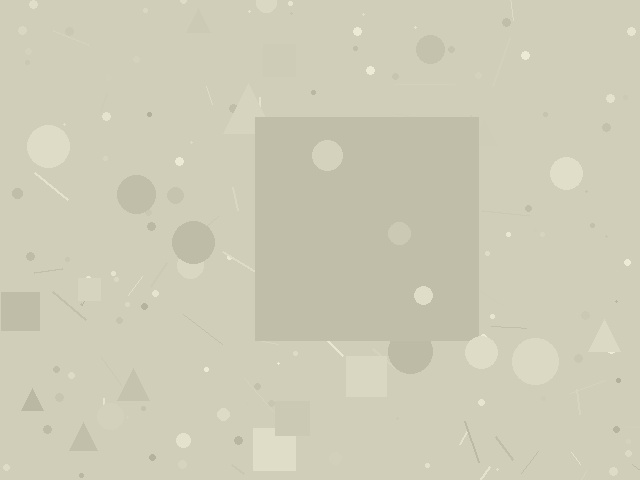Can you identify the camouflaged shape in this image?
The camouflaged shape is a square.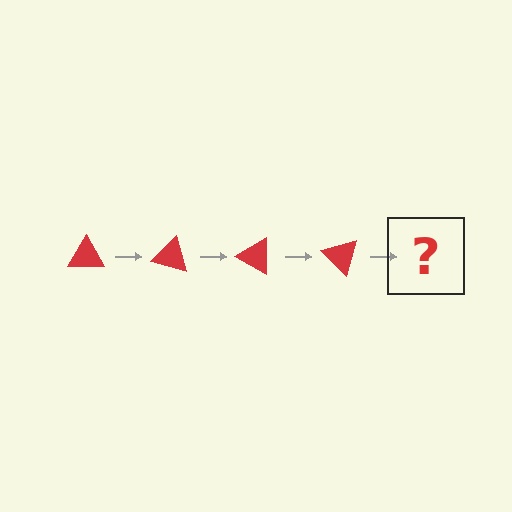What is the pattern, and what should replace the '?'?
The pattern is that the triangle rotates 15 degrees each step. The '?' should be a red triangle rotated 60 degrees.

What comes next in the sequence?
The next element should be a red triangle rotated 60 degrees.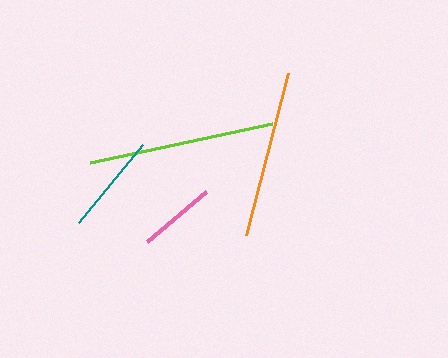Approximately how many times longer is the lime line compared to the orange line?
The lime line is approximately 1.1 times the length of the orange line.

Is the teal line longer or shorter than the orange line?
The orange line is longer than the teal line.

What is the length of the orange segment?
The orange segment is approximately 167 pixels long.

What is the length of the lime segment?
The lime segment is approximately 186 pixels long.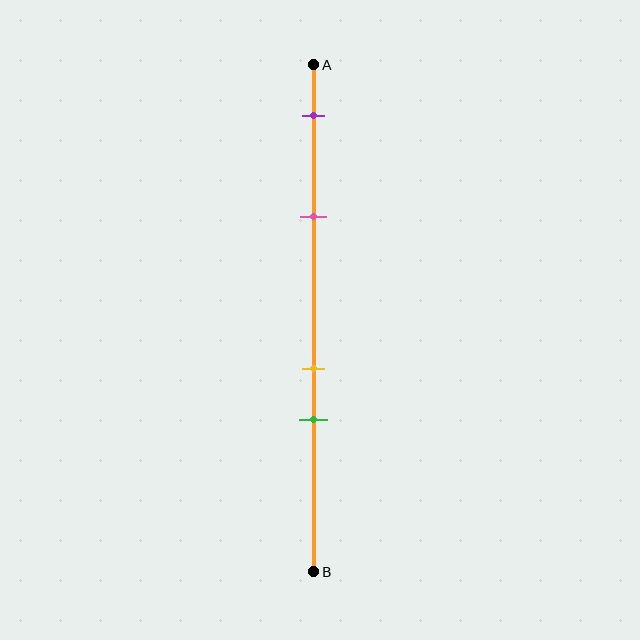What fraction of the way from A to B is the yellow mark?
The yellow mark is approximately 60% (0.6) of the way from A to B.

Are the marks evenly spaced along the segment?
No, the marks are not evenly spaced.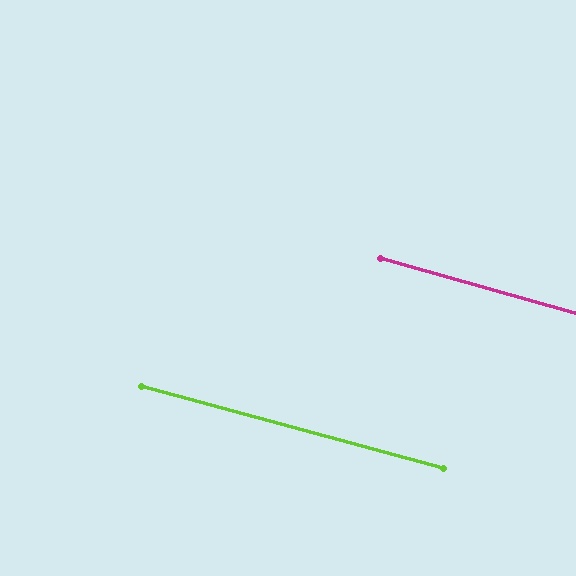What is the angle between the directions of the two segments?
Approximately 1 degree.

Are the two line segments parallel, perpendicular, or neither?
Parallel — their directions differ by only 0.6°.